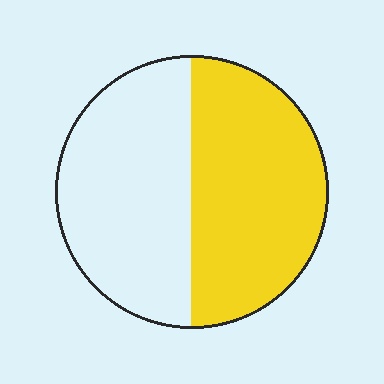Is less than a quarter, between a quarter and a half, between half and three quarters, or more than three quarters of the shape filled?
Between half and three quarters.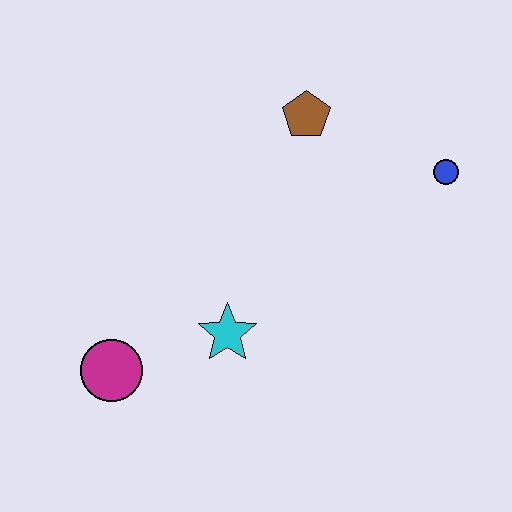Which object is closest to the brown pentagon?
The blue circle is closest to the brown pentagon.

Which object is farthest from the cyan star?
The blue circle is farthest from the cyan star.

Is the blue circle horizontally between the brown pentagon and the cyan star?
No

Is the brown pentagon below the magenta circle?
No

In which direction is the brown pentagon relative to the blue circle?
The brown pentagon is to the left of the blue circle.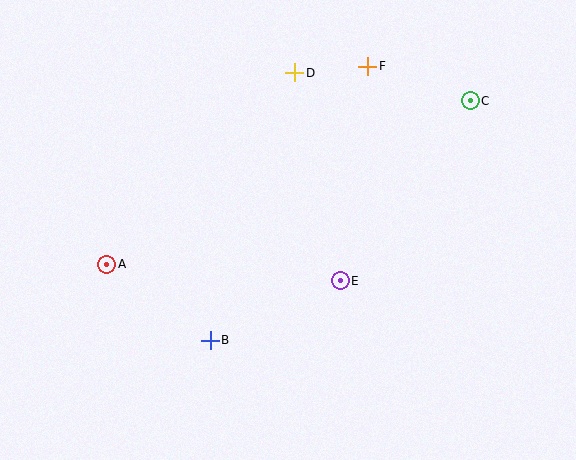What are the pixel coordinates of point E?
Point E is at (340, 281).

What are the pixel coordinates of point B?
Point B is at (210, 340).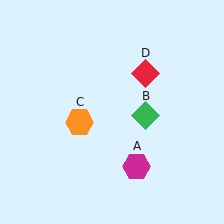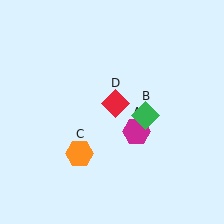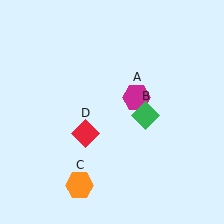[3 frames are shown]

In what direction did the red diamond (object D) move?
The red diamond (object D) moved down and to the left.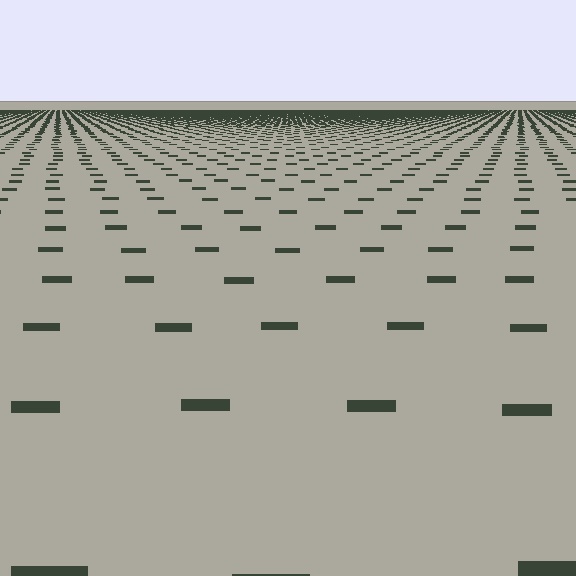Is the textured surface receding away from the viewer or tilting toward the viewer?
The surface is receding away from the viewer. Texture elements get smaller and denser toward the top.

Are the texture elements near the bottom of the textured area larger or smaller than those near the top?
Larger. Near the bottom, elements are closer to the viewer and appear at a bigger on-screen size.